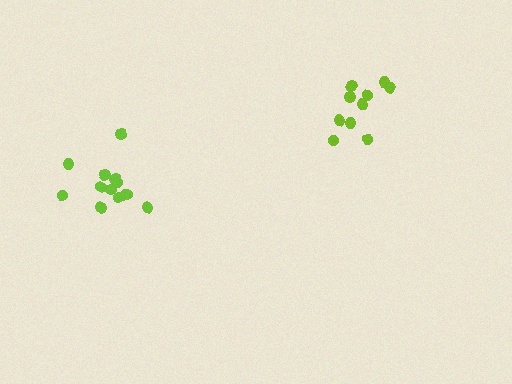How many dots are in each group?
Group 1: 10 dots, Group 2: 12 dots (22 total).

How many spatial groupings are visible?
There are 2 spatial groupings.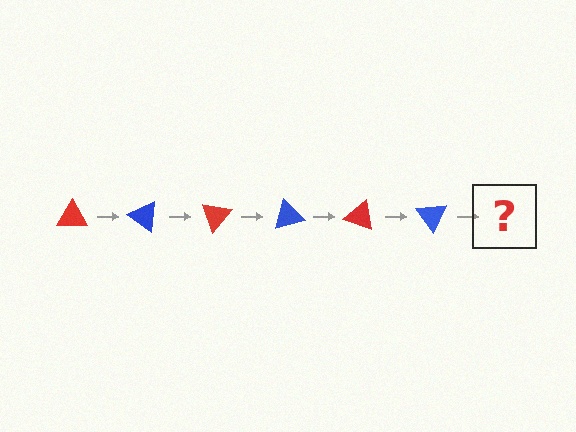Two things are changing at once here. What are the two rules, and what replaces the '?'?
The two rules are that it rotates 35 degrees each step and the color cycles through red and blue. The '?' should be a red triangle, rotated 210 degrees from the start.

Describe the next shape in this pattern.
It should be a red triangle, rotated 210 degrees from the start.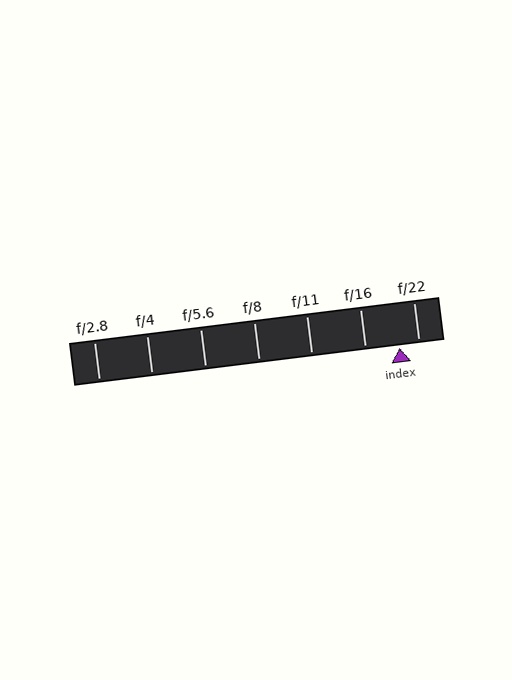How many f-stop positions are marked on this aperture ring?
There are 7 f-stop positions marked.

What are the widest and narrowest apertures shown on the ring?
The widest aperture shown is f/2.8 and the narrowest is f/22.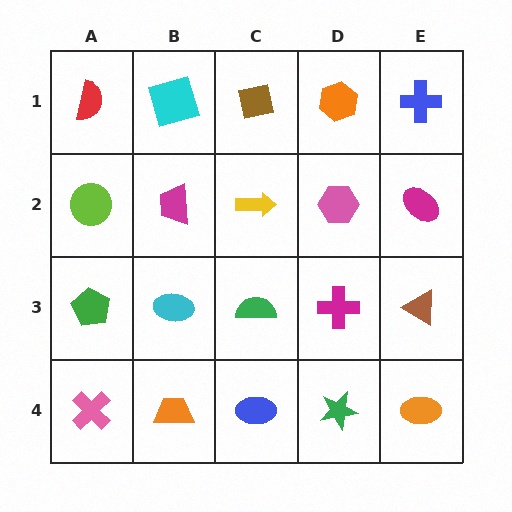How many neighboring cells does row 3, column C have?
4.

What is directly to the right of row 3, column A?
A cyan ellipse.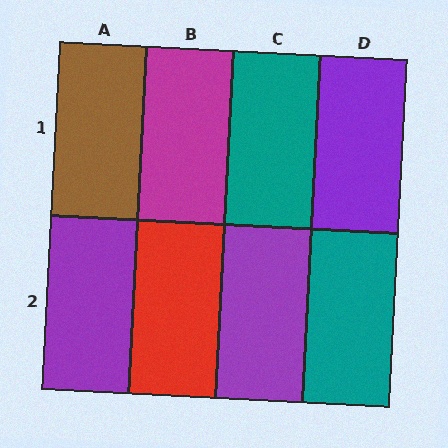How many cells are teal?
2 cells are teal.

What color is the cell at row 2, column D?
Teal.